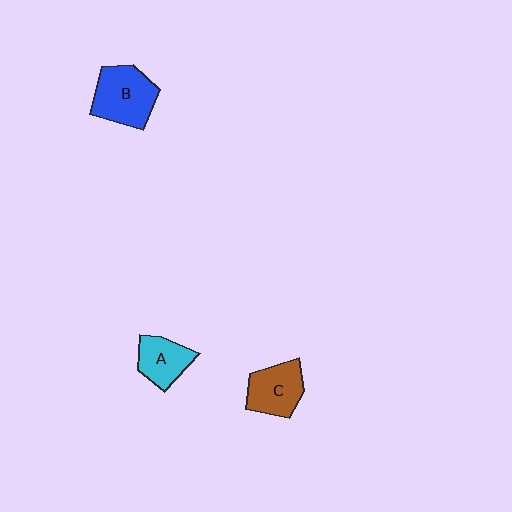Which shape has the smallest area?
Shape A (cyan).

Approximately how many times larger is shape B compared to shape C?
Approximately 1.3 times.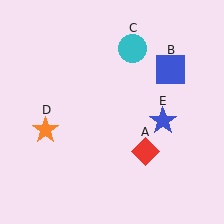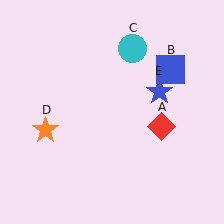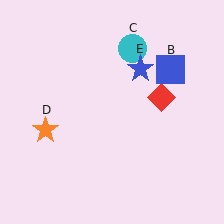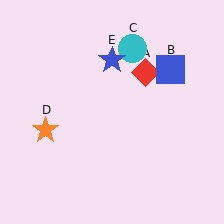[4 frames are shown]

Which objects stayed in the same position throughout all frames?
Blue square (object B) and cyan circle (object C) and orange star (object D) remained stationary.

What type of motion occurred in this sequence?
The red diamond (object A), blue star (object E) rotated counterclockwise around the center of the scene.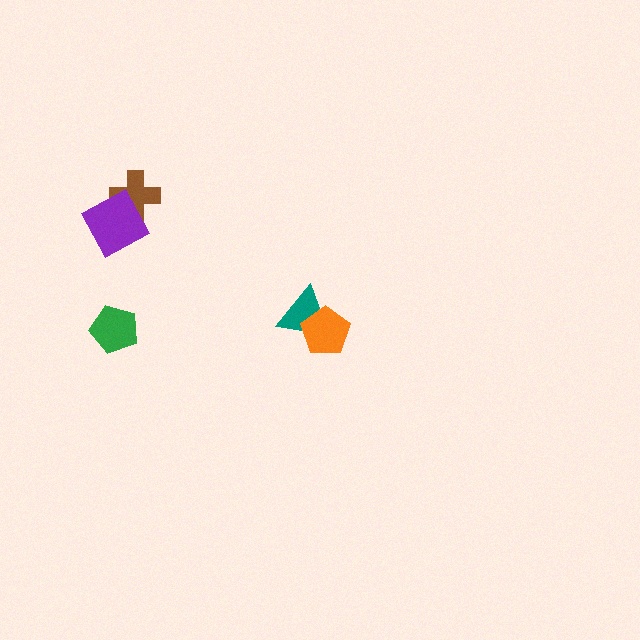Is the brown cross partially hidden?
Yes, it is partially covered by another shape.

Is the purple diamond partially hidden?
No, no other shape covers it.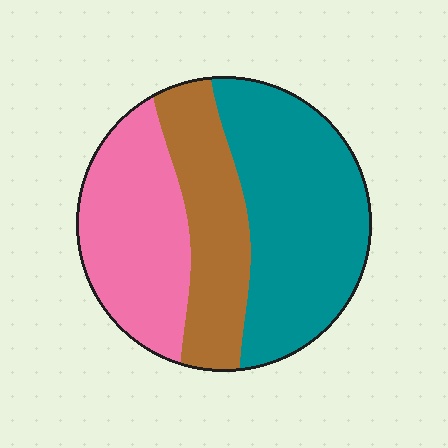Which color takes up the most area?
Teal, at roughly 45%.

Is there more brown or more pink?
Pink.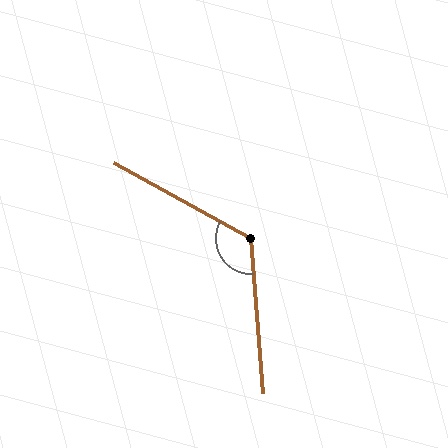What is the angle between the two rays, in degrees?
Approximately 123 degrees.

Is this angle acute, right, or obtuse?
It is obtuse.